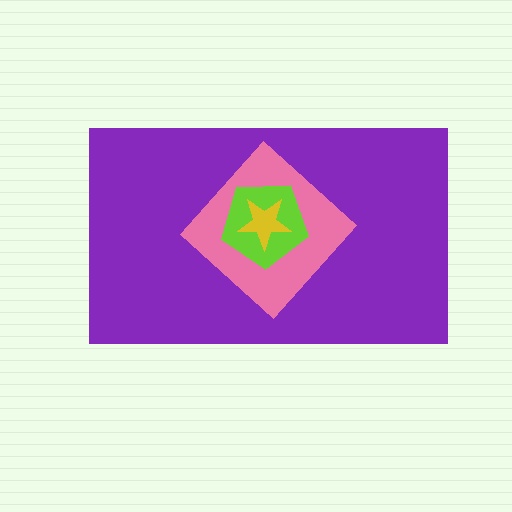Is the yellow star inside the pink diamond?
Yes.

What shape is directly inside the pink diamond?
The lime pentagon.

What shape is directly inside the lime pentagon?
The yellow star.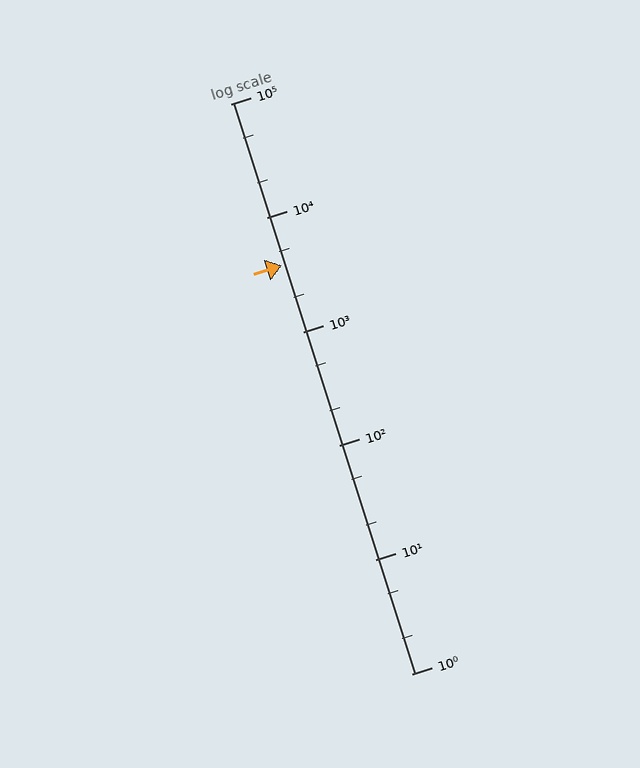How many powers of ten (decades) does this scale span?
The scale spans 5 decades, from 1 to 100000.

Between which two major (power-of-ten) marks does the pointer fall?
The pointer is between 1000 and 10000.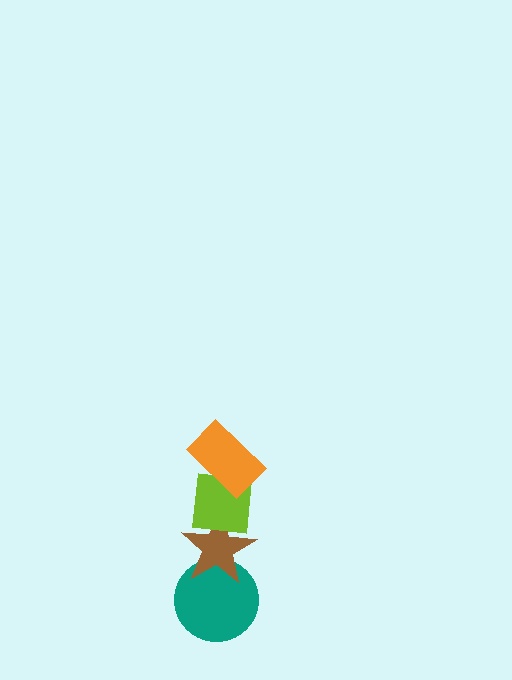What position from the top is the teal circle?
The teal circle is 4th from the top.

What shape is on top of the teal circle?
The brown star is on top of the teal circle.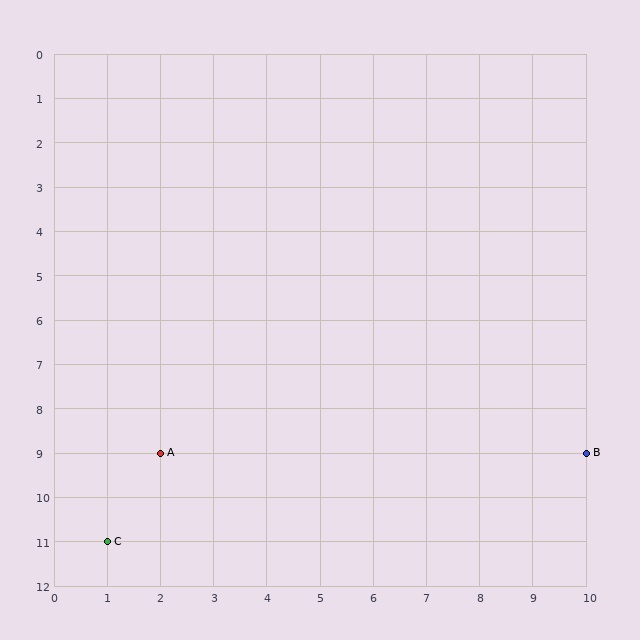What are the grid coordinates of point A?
Point A is at grid coordinates (2, 9).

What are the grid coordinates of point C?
Point C is at grid coordinates (1, 11).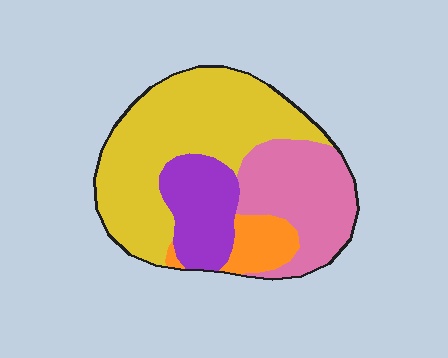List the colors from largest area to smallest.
From largest to smallest: yellow, pink, purple, orange.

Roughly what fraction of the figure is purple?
Purple takes up less than a quarter of the figure.